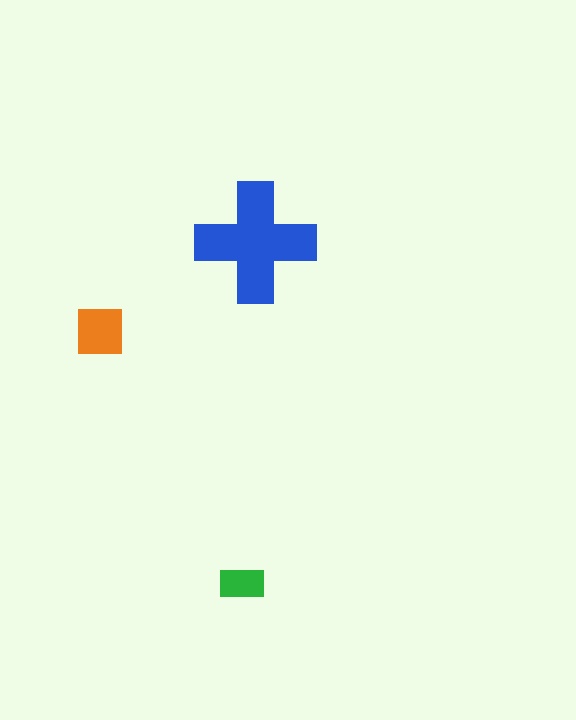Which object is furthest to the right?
The blue cross is rightmost.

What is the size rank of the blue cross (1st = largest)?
1st.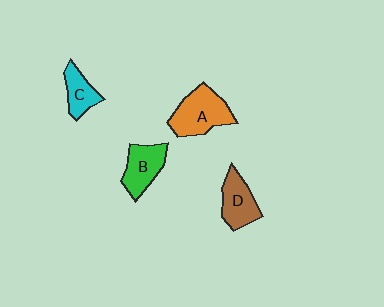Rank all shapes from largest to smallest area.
From largest to smallest: A (orange), B (green), D (brown), C (cyan).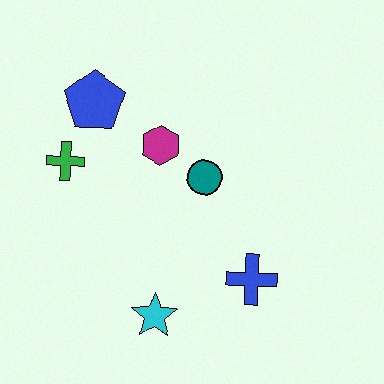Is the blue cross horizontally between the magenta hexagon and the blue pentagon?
No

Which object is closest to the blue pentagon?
The green cross is closest to the blue pentagon.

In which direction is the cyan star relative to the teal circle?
The cyan star is below the teal circle.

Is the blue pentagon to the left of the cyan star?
Yes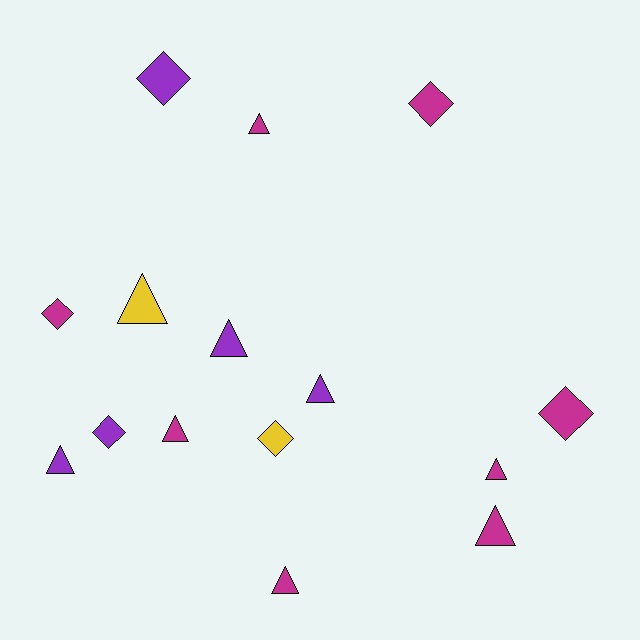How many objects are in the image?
There are 15 objects.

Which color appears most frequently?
Magenta, with 8 objects.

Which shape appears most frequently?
Triangle, with 9 objects.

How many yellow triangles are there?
There is 1 yellow triangle.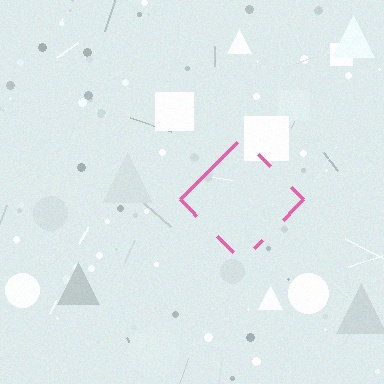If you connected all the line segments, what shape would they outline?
They would outline a diamond.